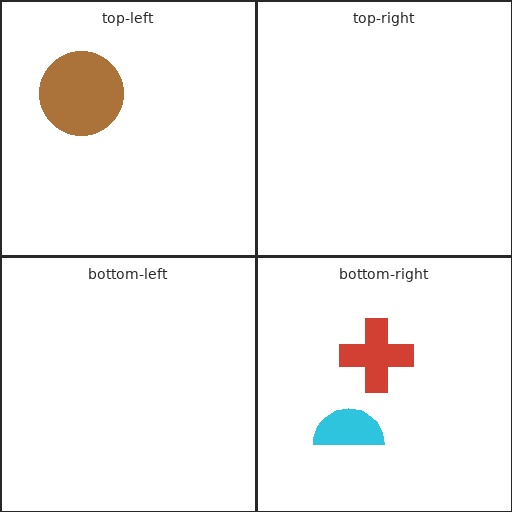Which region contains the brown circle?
The top-left region.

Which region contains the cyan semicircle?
The bottom-right region.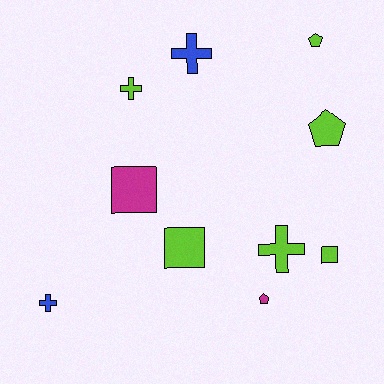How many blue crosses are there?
There are 2 blue crosses.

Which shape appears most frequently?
Cross, with 4 objects.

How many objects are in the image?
There are 10 objects.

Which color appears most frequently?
Lime, with 6 objects.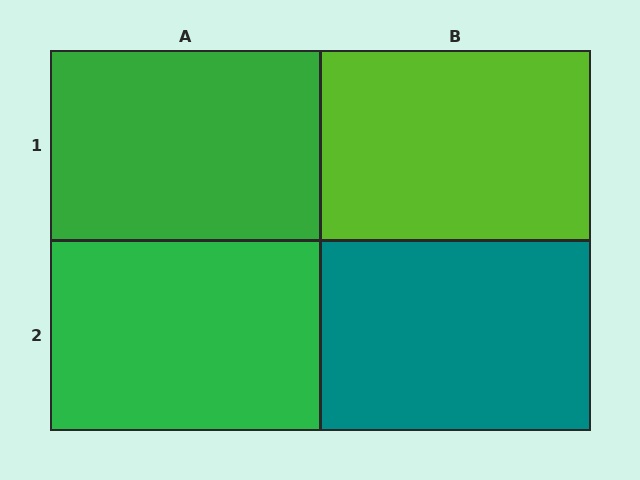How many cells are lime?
1 cell is lime.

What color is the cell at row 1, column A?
Green.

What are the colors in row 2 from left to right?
Green, teal.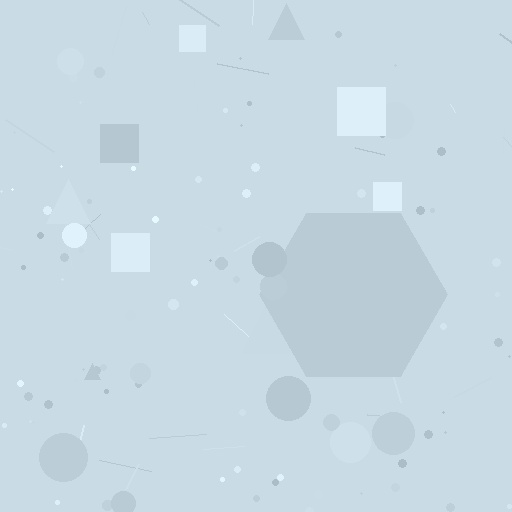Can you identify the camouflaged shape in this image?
The camouflaged shape is a hexagon.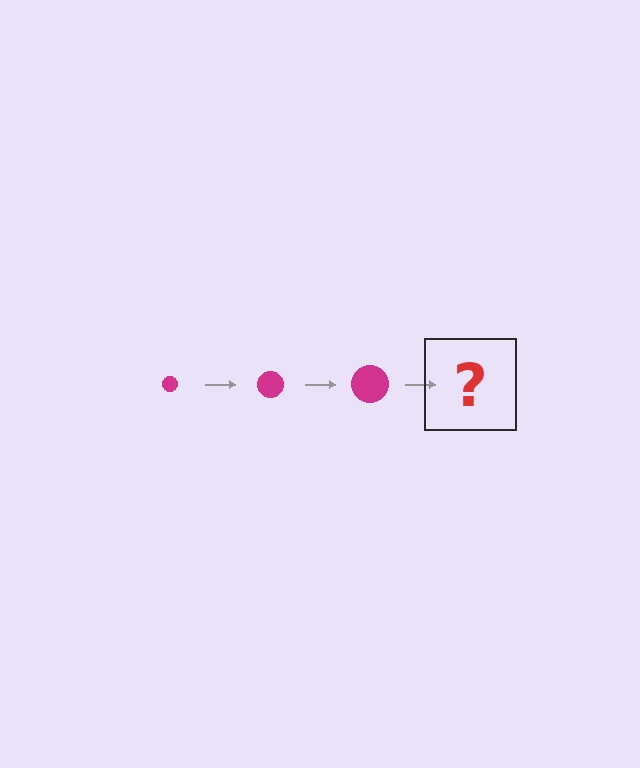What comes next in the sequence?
The next element should be a magenta circle, larger than the previous one.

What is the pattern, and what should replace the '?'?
The pattern is that the circle gets progressively larger each step. The '?' should be a magenta circle, larger than the previous one.